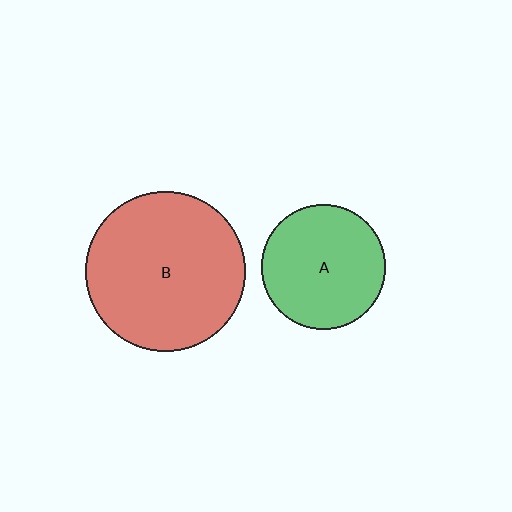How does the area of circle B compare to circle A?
Approximately 1.7 times.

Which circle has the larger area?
Circle B (red).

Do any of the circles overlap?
No, none of the circles overlap.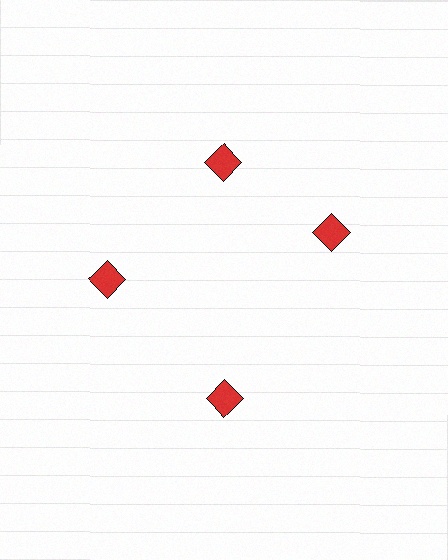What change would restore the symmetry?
The symmetry would be restored by rotating it back into even spacing with its neighbors so that all 4 squares sit at equal angles and equal distance from the center.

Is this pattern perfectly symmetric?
No. The 4 red squares are arranged in a ring, but one element near the 3 o'clock position is rotated out of alignment along the ring, breaking the 4-fold rotational symmetry.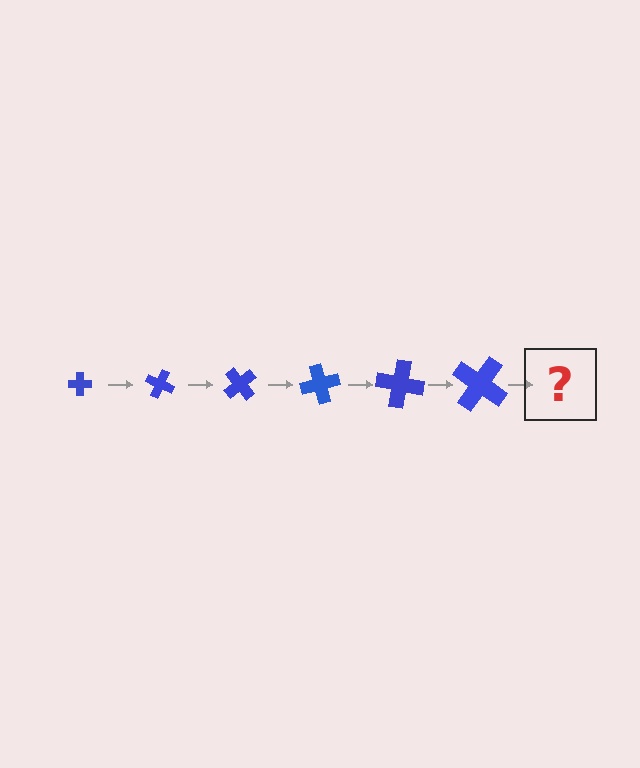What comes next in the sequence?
The next element should be a cross, larger than the previous one and rotated 150 degrees from the start.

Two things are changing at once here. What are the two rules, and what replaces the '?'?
The two rules are that the cross grows larger each step and it rotates 25 degrees each step. The '?' should be a cross, larger than the previous one and rotated 150 degrees from the start.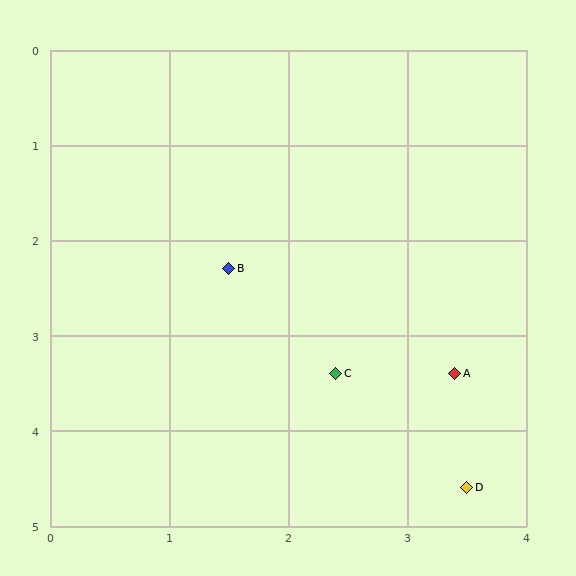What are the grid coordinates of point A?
Point A is at approximately (3.4, 3.4).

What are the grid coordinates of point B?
Point B is at approximately (1.5, 2.3).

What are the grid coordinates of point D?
Point D is at approximately (3.5, 4.6).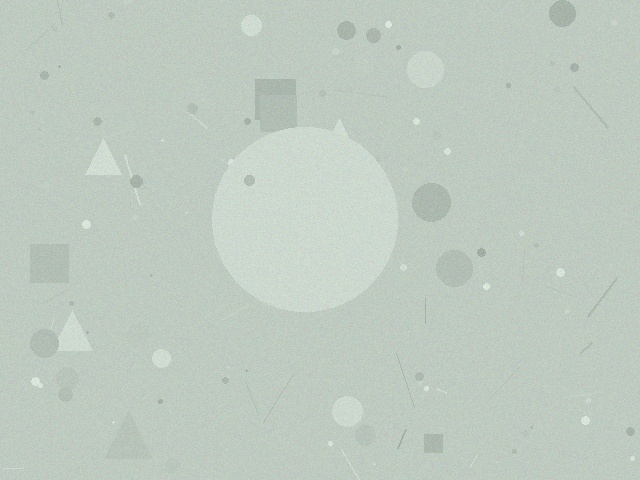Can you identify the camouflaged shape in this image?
The camouflaged shape is a circle.